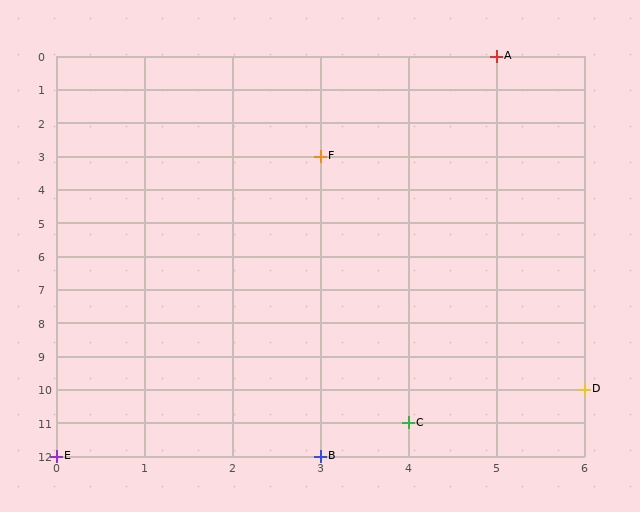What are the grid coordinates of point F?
Point F is at grid coordinates (3, 3).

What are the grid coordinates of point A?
Point A is at grid coordinates (5, 0).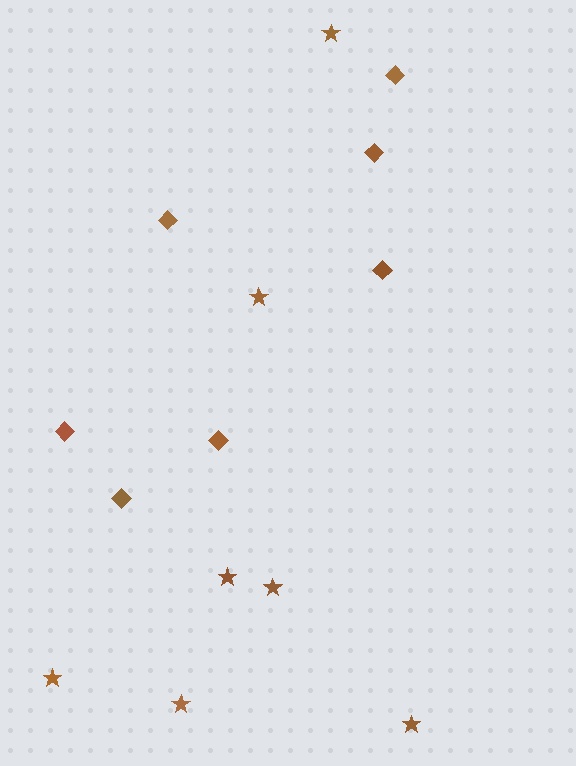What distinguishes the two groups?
There are 2 groups: one group of stars (7) and one group of diamonds (7).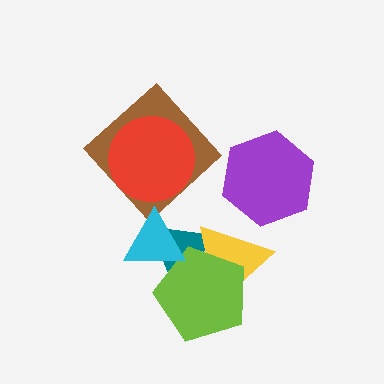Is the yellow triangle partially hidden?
Yes, it is partially covered by another shape.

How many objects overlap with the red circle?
1 object overlaps with the red circle.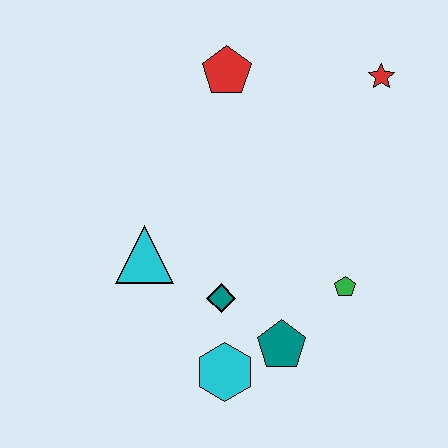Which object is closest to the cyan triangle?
The teal diamond is closest to the cyan triangle.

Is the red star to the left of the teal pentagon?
No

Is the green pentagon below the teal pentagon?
No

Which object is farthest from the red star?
The cyan hexagon is farthest from the red star.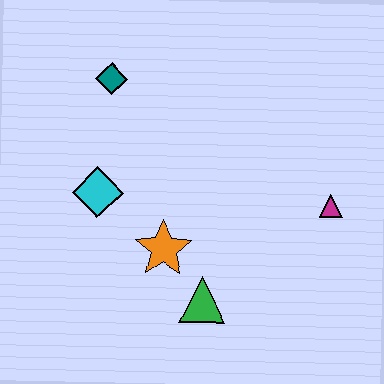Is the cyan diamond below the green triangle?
No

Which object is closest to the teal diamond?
The cyan diamond is closest to the teal diamond.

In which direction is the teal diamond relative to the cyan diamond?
The teal diamond is above the cyan diamond.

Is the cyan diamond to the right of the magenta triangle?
No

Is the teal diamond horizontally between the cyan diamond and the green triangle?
Yes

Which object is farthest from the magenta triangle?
The teal diamond is farthest from the magenta triangle.